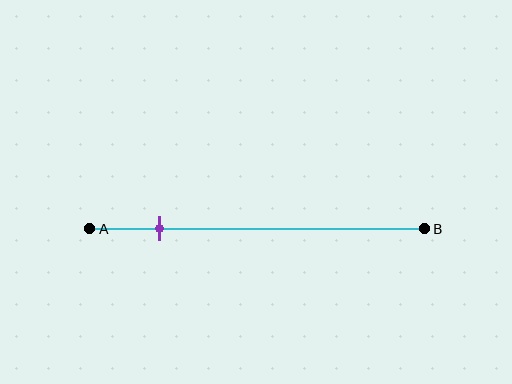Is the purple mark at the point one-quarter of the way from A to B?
No, the mark is at about 20% from A, not at the 25% one-quarter point.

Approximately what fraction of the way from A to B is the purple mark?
The purple mark is approximately 20% of the way from A to B.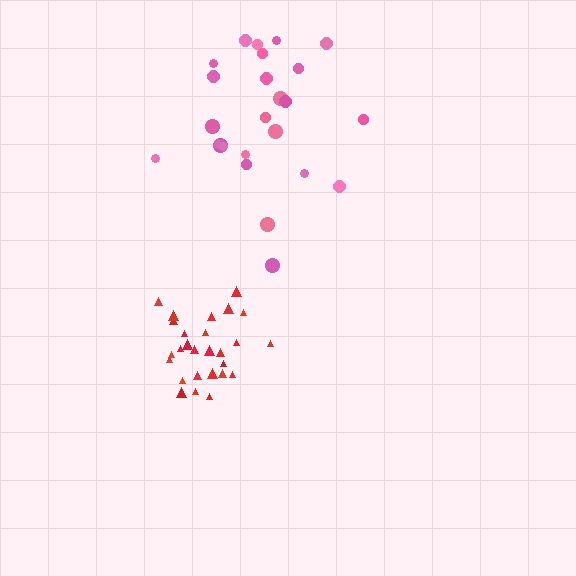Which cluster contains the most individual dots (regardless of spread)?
Red (27).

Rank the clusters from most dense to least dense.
red, pink.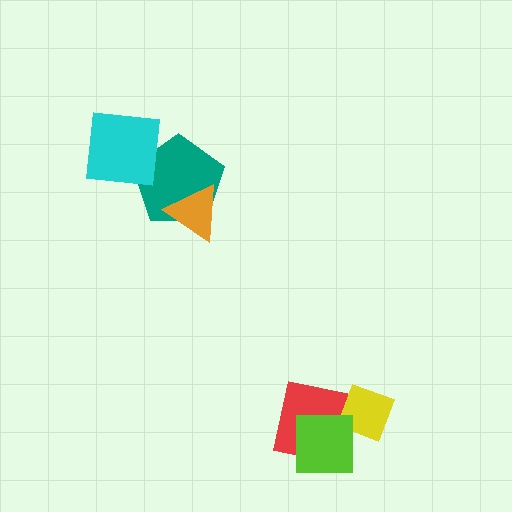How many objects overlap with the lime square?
2 objects overlap with the lime square.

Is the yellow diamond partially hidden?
Yes, it is partially covered by another shape.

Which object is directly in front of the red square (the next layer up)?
The yellow diamond is directly in front of the red square.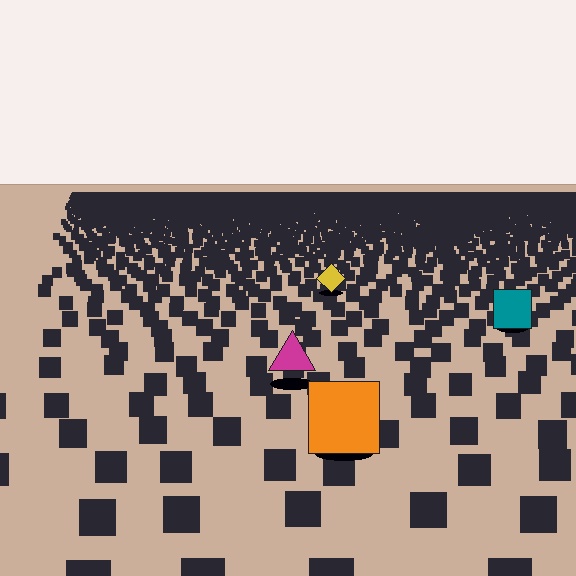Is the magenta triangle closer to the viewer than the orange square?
No. The orange square is closer — you can tell from the texture gradient: the ground texture is coarser near it.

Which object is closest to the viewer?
The orange square is closest. The texture marks near it are larger and more spread out.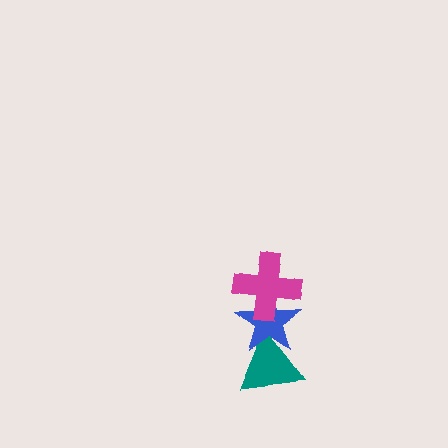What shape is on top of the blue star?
The magenta cross is on top of the blue star.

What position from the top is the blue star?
The blue star is 2nd from the top.